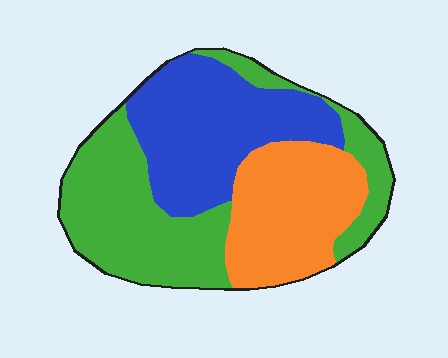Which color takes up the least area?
Orange, at roughly 25%.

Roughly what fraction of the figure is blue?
Blue takes up between a sixth and a third of the figure.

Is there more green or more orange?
Green.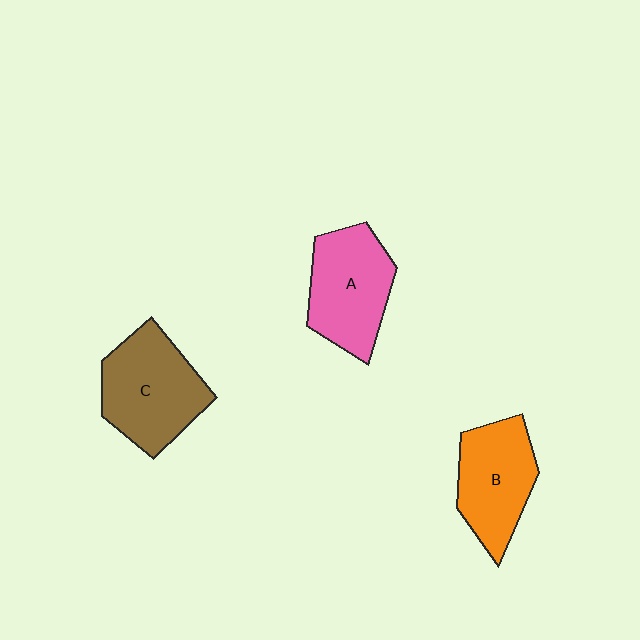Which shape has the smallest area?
Shape B (orange).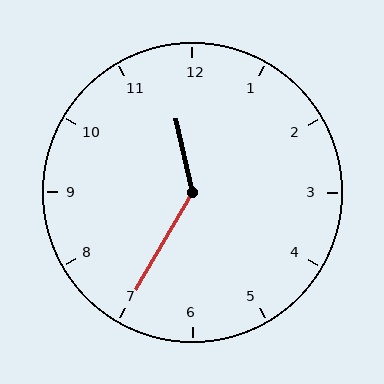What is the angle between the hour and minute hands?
Approximately 138 degrees.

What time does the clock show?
11:35.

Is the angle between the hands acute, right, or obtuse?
It is obtuse.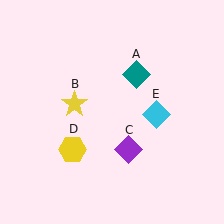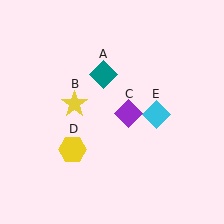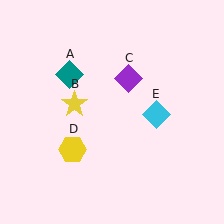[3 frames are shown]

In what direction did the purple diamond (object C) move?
The purple diamond (object C) moved up.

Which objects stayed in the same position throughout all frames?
Yellow star (object B) and yellow hexagon (object D) and cyan diamond (object E) remained stationary.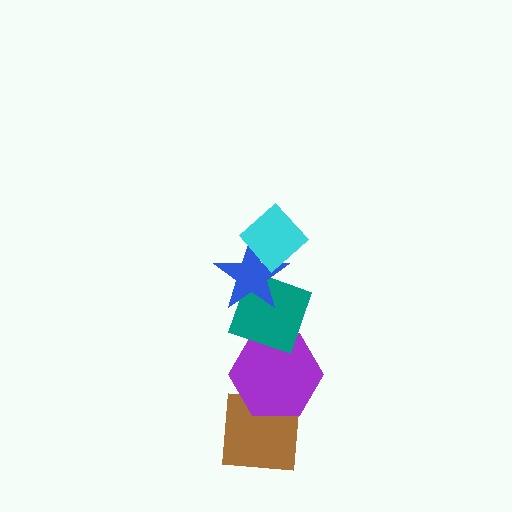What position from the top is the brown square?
The brown square is 5th from the top.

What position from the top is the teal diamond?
The teal diamond is 3rd from the top.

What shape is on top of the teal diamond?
The blue star is on top of the teal diamond.